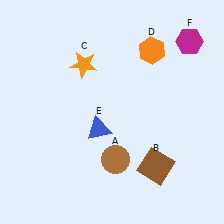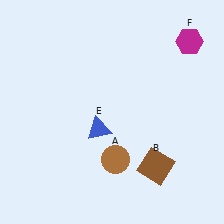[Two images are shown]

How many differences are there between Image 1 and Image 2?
There are 2 differences between the two images.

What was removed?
The orange hexagon (D), the orange star (C) were removed in Image 2.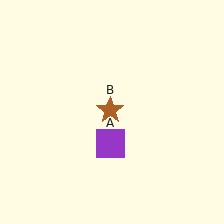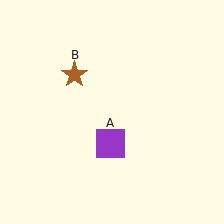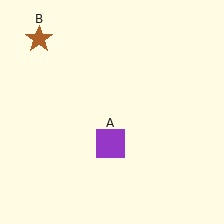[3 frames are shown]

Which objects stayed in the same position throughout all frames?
Purple square (object A) remained stationary.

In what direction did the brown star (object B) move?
The brown star (object B) moved up and to the left.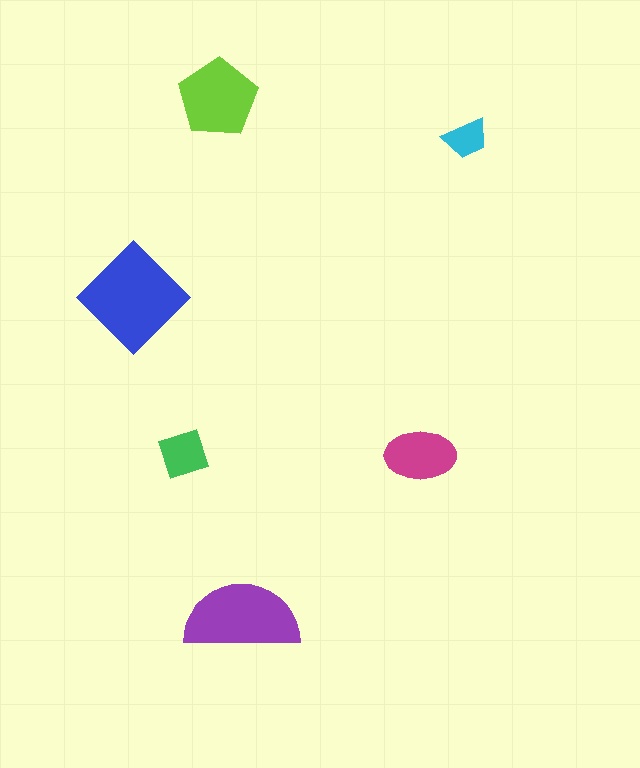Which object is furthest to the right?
The cyan trapezoid is rightmost.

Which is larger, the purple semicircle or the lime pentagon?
The purple semicircle.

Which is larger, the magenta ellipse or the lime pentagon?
The lime pentagon.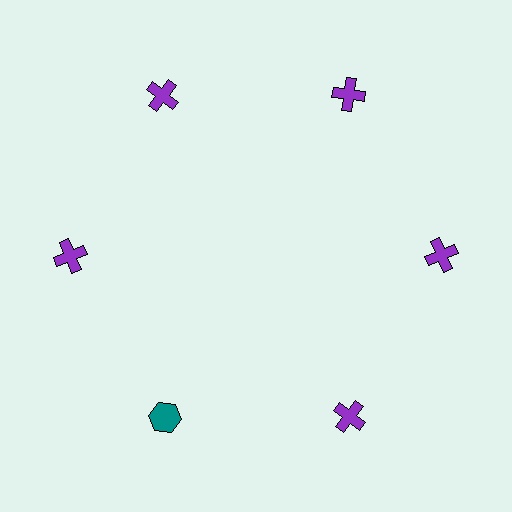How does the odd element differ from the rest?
It differs in both color (teal instead of purple) and shape (hexagon instead of cross).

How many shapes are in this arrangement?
There are 6 shapes arranged in a ring pattern.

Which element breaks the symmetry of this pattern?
The teal hexagon at roughly the 7 o'clock position breaks the symmetry. All other shapes are purple crosses.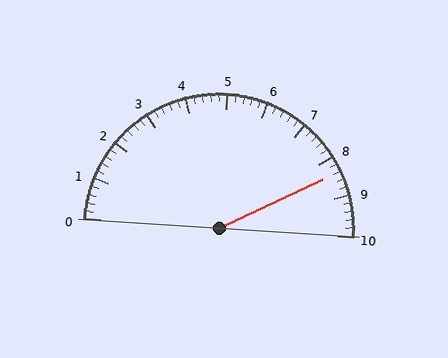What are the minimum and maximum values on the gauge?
The gauge ranges from 0 to 10.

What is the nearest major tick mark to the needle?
The nearest major tick mark is 8.